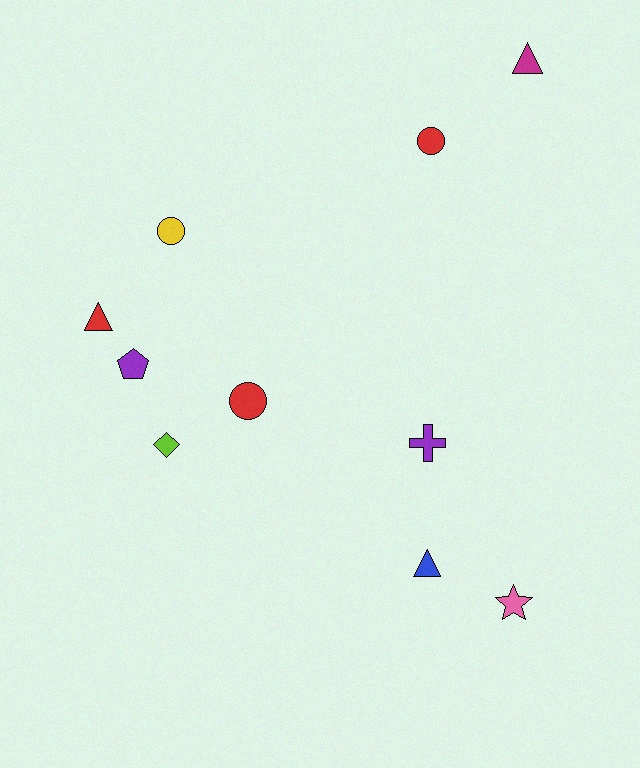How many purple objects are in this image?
There are 2 purple objects.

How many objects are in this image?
There are 10 objects.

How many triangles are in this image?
There are 3 triangles.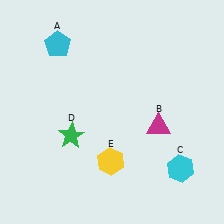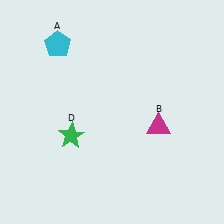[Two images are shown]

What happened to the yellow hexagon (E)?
The yellow hexagon (E) was removed in Image 2. It was in the bottom-left area of Image 1.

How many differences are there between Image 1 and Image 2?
There are 2 differences between the two images.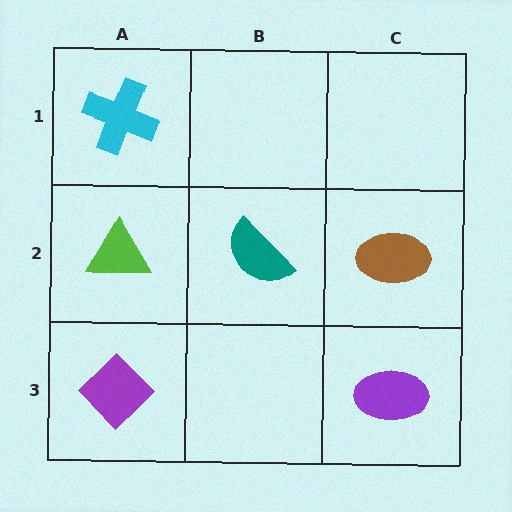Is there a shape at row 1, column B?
No, that cell is empty.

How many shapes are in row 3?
2 shapes.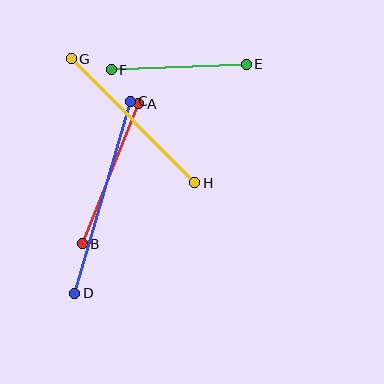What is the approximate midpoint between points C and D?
The midpoint is at approximately (103, 197) pixels.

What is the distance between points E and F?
The distance is approximately 135 pixels.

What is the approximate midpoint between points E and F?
The midpoint is at approximately (179, 67) pixels.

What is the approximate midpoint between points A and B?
The midpoint is at approximately (111, 174) pixels.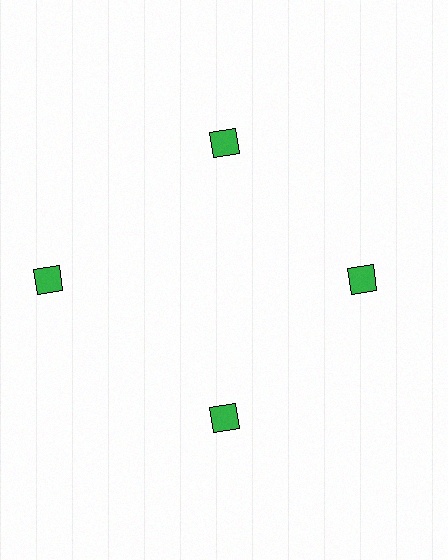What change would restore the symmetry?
The symmetry would be restored by moving it inward, back onto the ring so that all 4 diamonds sit at equal angles and equal distance from the center.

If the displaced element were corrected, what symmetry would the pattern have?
It would have 4-fold rotational symmetry — the pattern would map onto itself every 90 degrees.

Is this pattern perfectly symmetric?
No. The 4 green diamonds are arranged in a ring, but one element near the 9 o'clock position is pushed outward from the center, breaking the 4-fold rotational symmetry.